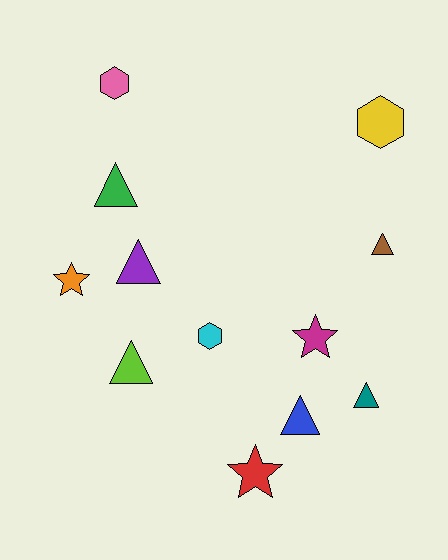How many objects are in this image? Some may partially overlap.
There are 12 objects.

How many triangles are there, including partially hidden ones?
There are 6 triangles.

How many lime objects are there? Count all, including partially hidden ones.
There is 1 lime object.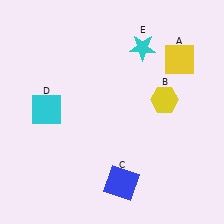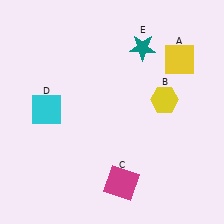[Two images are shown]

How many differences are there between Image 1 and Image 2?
There are 2 differences between the two images.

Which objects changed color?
C changed from blue to magenta. E changed from cyan to teal.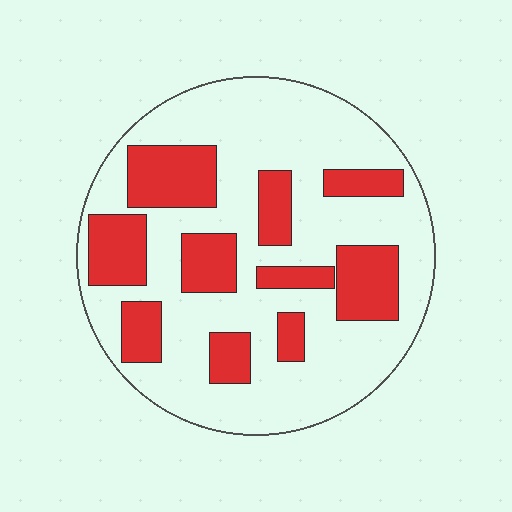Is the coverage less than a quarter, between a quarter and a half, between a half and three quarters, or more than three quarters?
Between a quarter and a half.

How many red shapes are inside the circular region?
10.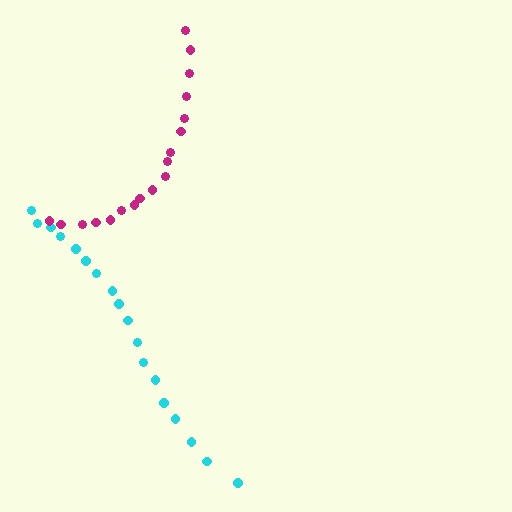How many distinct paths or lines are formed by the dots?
There are 2 distinct paths.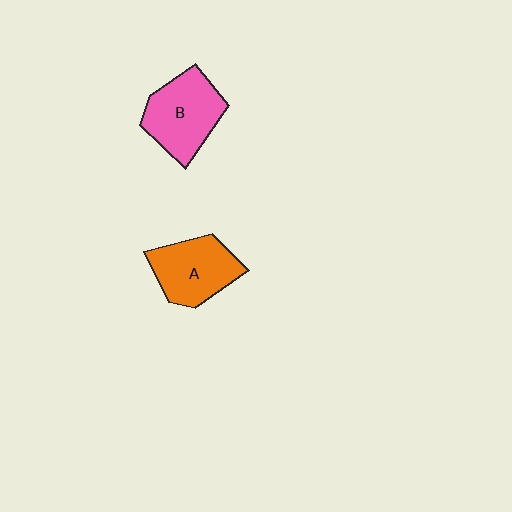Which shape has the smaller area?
Shape A (orange).